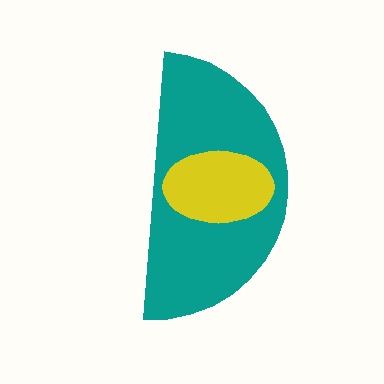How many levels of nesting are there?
2.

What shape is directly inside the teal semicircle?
The yellow ellipse.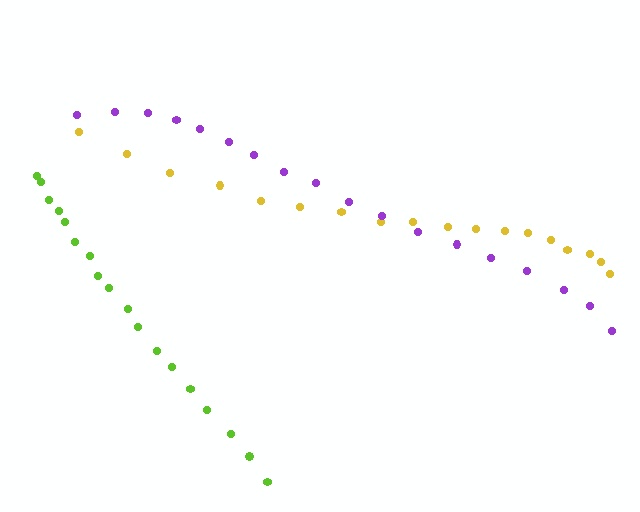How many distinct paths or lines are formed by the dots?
There are 3 distinct paths.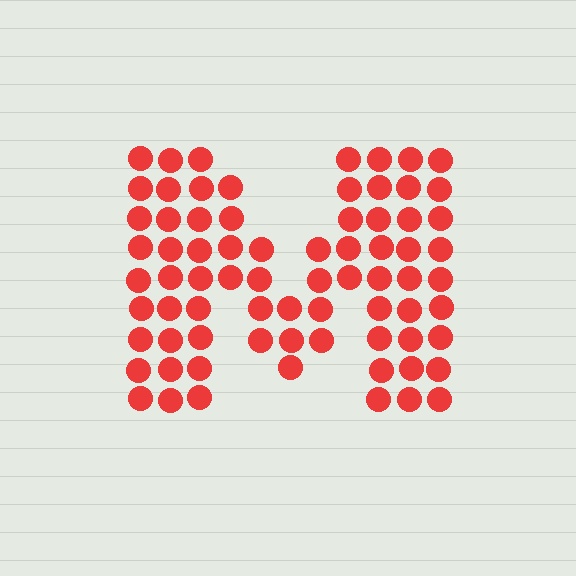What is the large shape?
The large shape is the letter M.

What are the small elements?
The small elements are circles.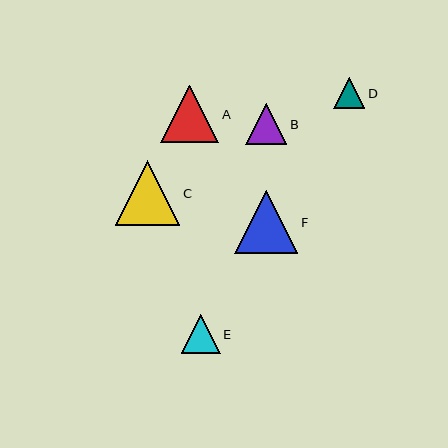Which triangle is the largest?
Triangle C is the largest with a size of approximately 65 pixels.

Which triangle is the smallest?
Triangle D is the smallest with a size of approximately 31 pixels.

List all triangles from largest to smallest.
From largest to smallest: C, F, A, B, E, D.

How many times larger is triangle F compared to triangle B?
Triangle F is approximately 1.5 times the size of triangle B.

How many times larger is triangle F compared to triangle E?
Triangle F is approximately 1.6 times the size of triangle E.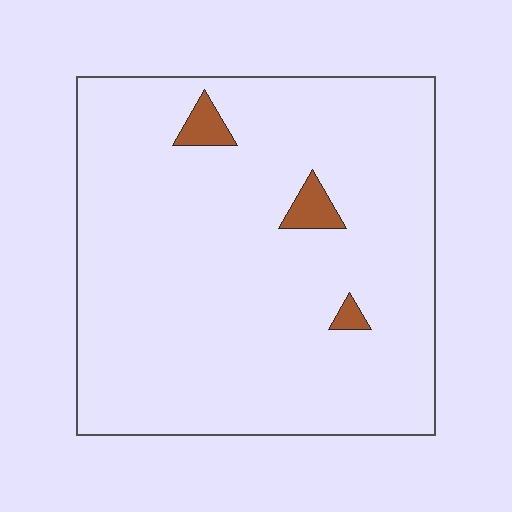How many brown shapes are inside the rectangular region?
3.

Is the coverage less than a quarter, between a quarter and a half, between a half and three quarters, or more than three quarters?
Less than a quarter.